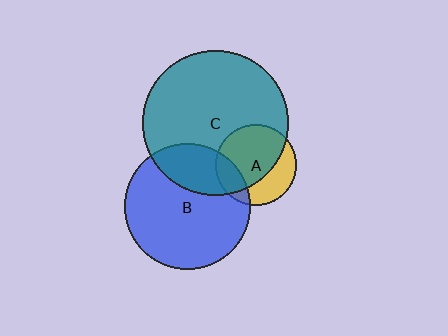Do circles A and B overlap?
Yes.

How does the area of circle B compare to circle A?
Approximately 2.4 times.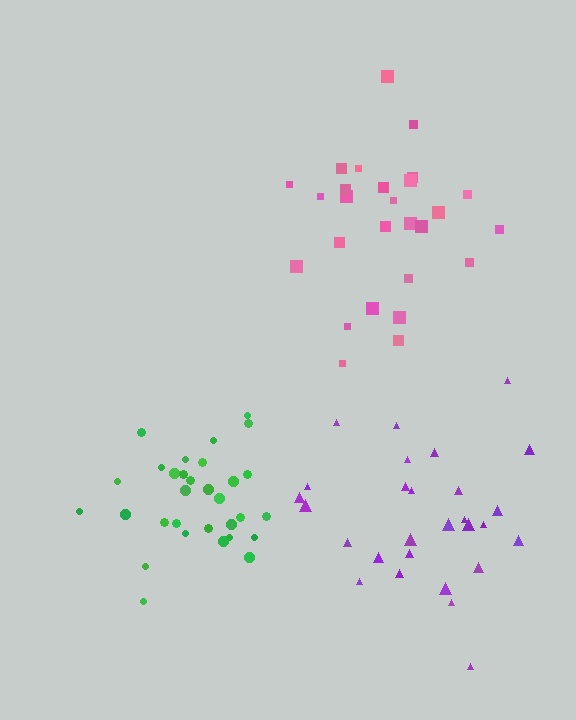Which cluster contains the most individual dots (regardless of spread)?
Green (32).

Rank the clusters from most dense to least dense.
green, pink, purple.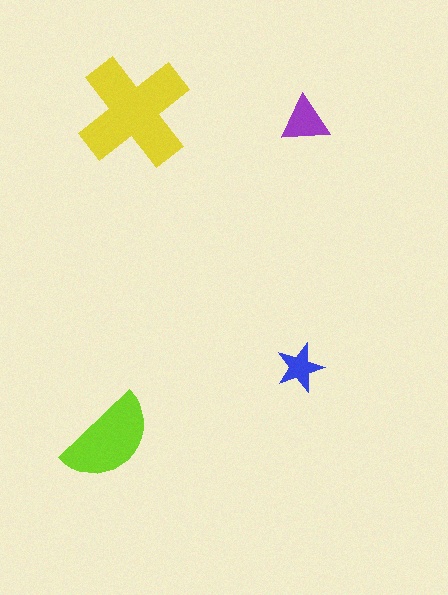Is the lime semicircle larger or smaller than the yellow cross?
Smaller.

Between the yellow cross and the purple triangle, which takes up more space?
The yellow cross.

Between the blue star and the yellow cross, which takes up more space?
The yellow cross.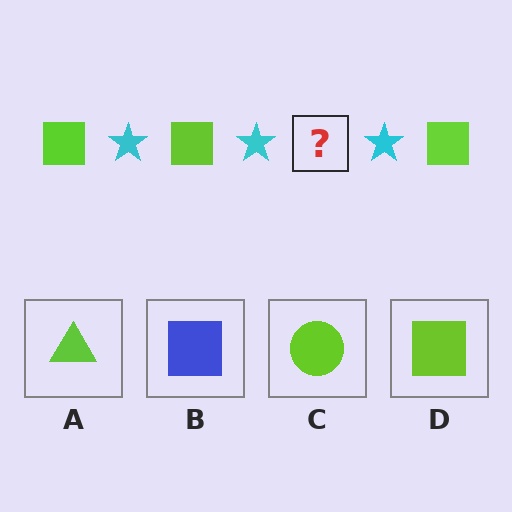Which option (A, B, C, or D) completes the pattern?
D.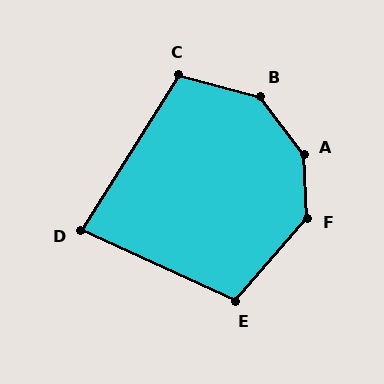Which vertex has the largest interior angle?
A, at approximately 146 degrees.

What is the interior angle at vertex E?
Approximately 106 degrees (obtuse).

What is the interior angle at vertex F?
Approximately 137 degrees (obtuse).